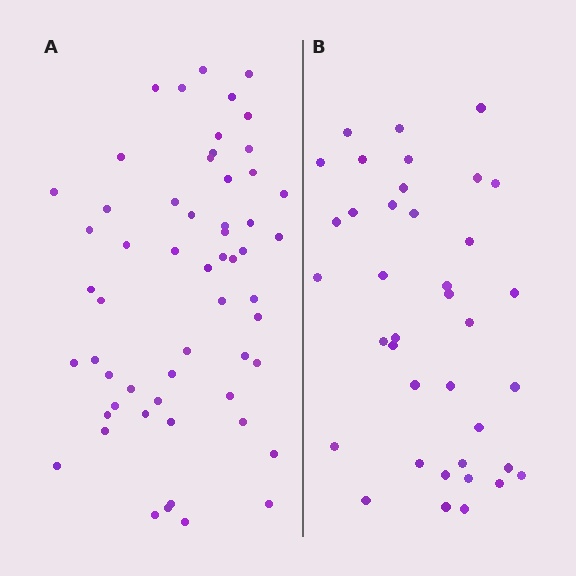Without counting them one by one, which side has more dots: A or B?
Region A (the left region) has more dots.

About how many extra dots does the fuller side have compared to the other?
Region A has approximately 20 more dots than region B.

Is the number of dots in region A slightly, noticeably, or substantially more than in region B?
Region A has substantially more. The ratio is roughly 1.5 to 1.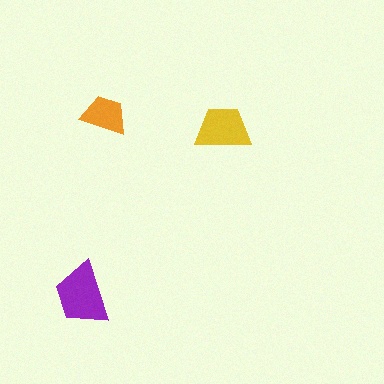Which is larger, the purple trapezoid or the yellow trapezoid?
The purple one.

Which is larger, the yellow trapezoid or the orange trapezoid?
The yellow one.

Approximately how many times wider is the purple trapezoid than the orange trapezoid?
About 1.5 times wider.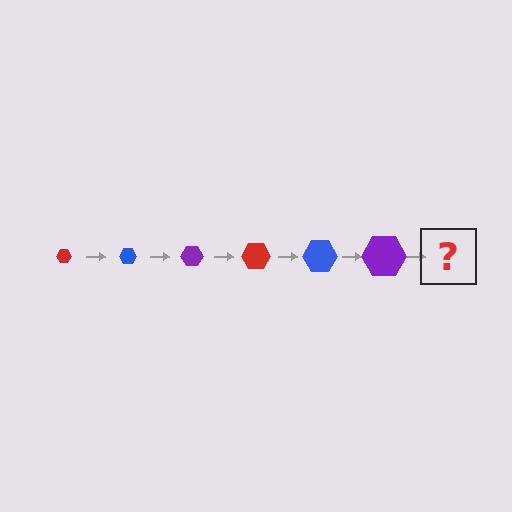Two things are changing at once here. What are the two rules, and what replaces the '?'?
The two rules are that the hexagon grows larger each step and the color cycles through red, blue, and purple. The '?' should be a red hexagon, larger than the previous one.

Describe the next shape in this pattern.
It should be a red hexagon, larger than the previous one.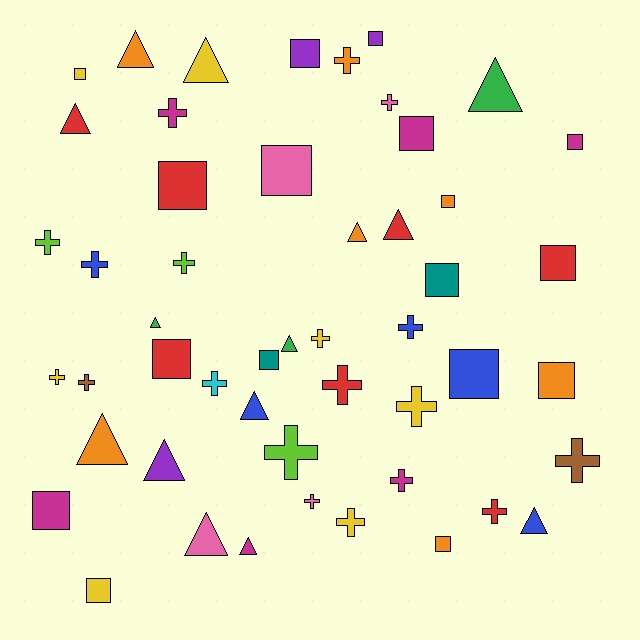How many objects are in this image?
There are 50 objects.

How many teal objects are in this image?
There are 2 teal objects.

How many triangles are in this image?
There are 14 triangles.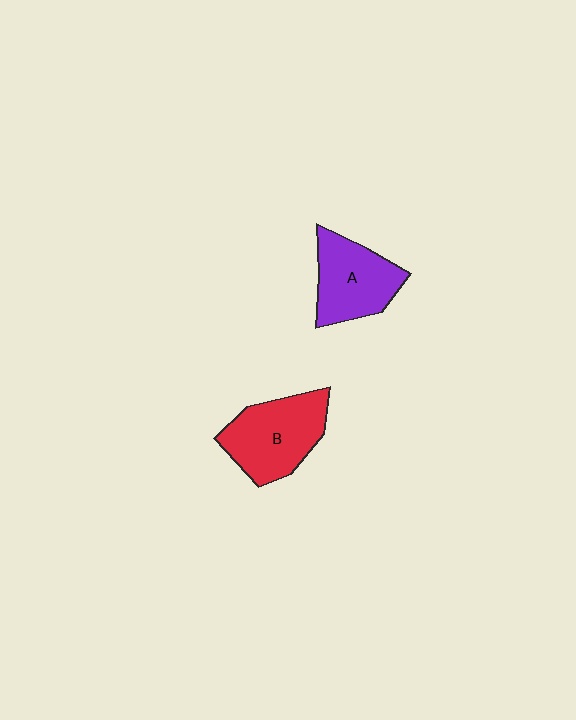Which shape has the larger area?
Shape B (red).